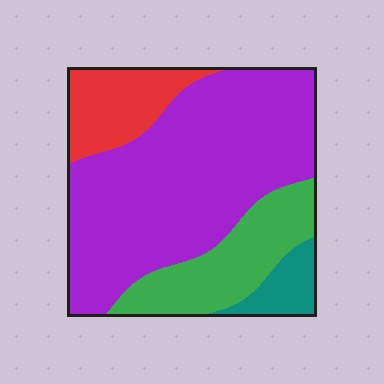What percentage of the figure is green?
Green takes up less than a quarter of the figure.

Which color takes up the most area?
Purple, at roughly 60%.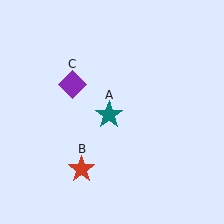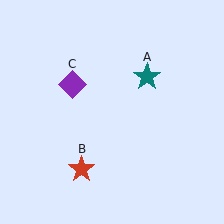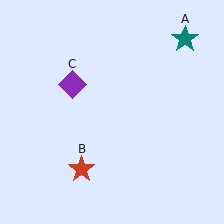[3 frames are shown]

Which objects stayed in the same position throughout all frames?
Red star (object B) and purple diamond (object C) remained stationary.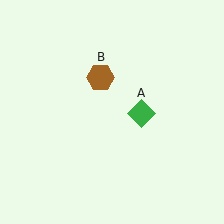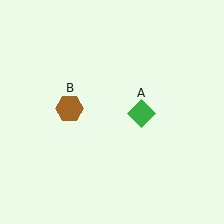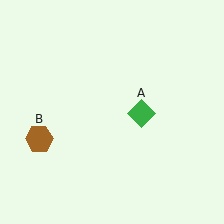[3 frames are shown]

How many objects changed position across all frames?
1 object changed position: brown hexagon (object B).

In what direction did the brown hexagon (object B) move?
The brown hexagon (object B) moved down and to the left.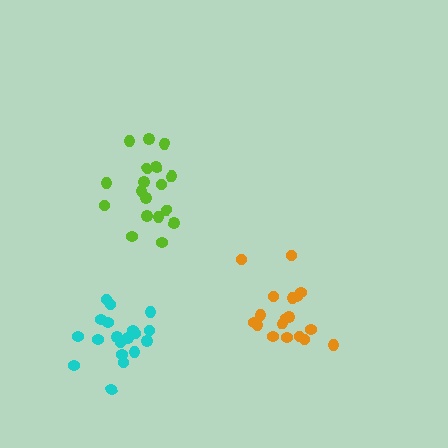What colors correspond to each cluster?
The clusters are colored: lime, cyan, orange.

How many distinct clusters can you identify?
There are 3 distinct clusters.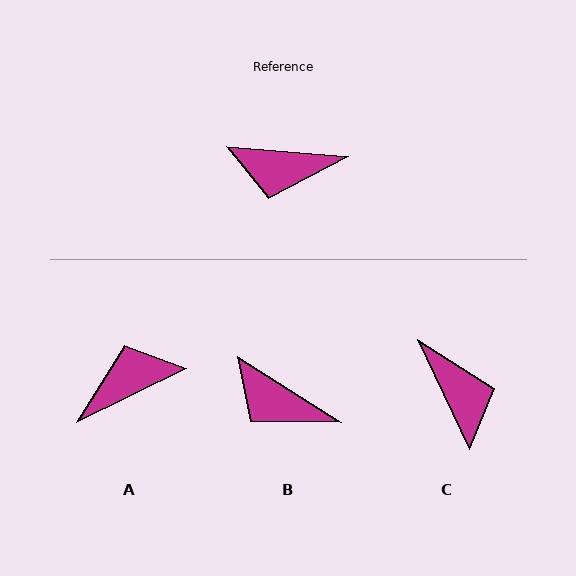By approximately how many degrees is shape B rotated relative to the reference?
Approximately 28 degrees clockwise.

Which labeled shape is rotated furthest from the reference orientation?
A, about 149 degrees away.